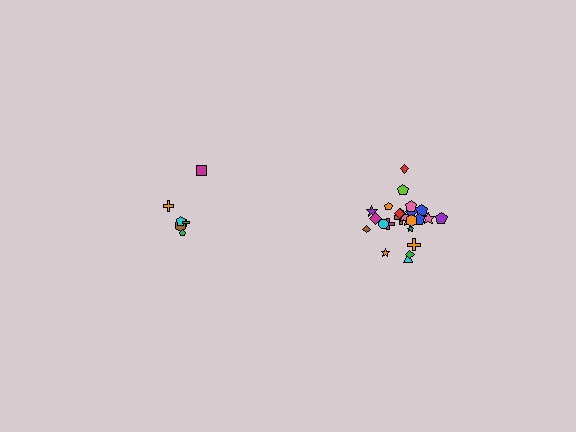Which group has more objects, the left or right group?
The right group.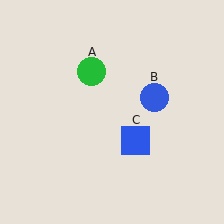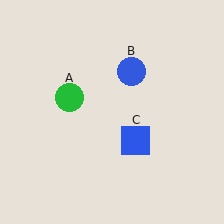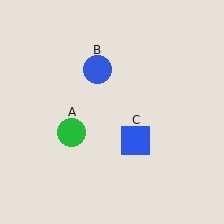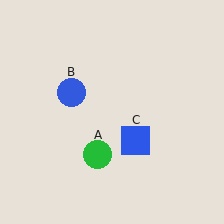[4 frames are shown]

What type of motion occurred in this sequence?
The green circle (object A), blue circle (object B) rotated counterclockwise around the center of the scene.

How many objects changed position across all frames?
2 objects changed position: green circle (object A), blue circle (object B).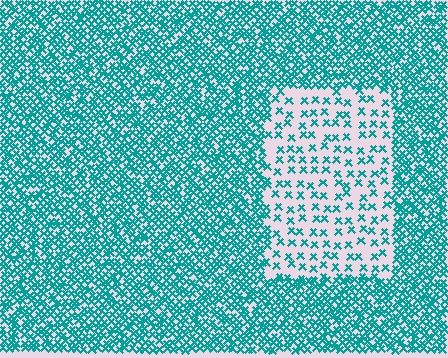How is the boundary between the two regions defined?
The boundary is defined by a change in element density (approximately 3.1x ratio). All elements are the same color, size, and shape.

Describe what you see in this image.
The image contains small teal elements arranged at two different densities. A rectangle-shaped region is visible where the elements are less densely packed than the surrounding area.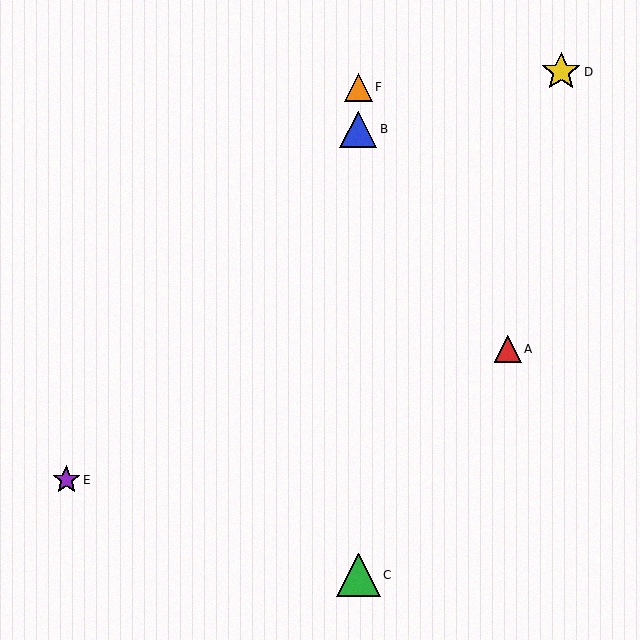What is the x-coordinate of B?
Object B is at x≈358.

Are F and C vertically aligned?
Yes, both are at x≈358.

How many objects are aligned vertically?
3 objects (B, C, F) are aligned vertically.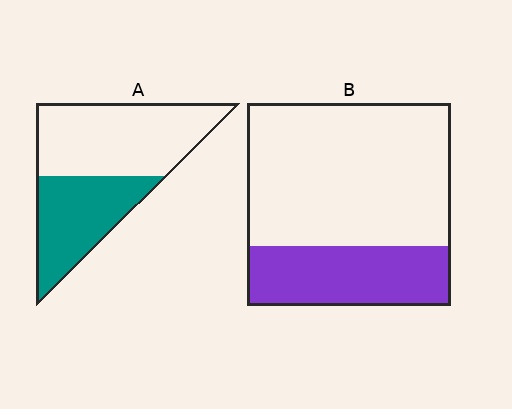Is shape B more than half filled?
No.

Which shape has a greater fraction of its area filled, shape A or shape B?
Shape A.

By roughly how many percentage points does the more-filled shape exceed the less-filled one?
By roughly 10 percentage points (A over B).